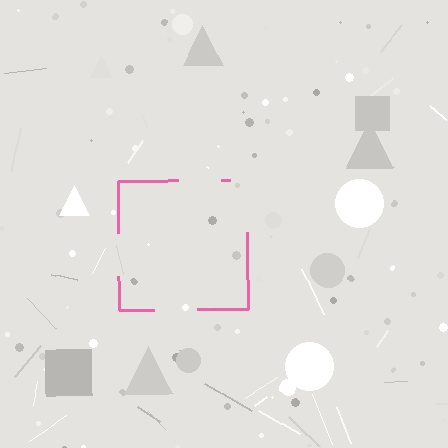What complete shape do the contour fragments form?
The contour fragments form a square.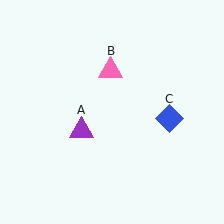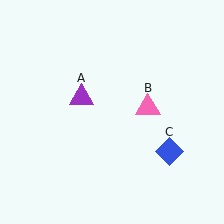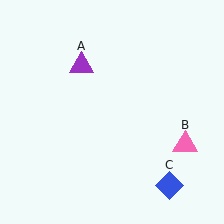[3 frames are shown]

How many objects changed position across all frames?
3 objects changed position: purple triangle (object A), pink triangle (object B), blue diamond (object C).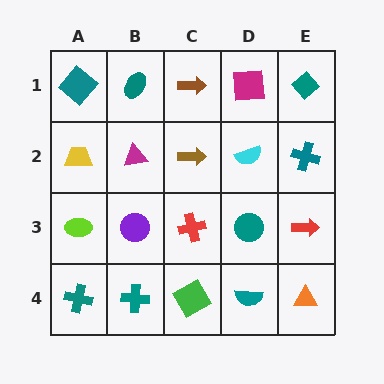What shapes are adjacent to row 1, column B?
A magenta triangle (row 2, column B), a teal diamond (row 1, column A), a brown arrow (row 1, column C).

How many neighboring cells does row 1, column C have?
3.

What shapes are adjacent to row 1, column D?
A cyan semicircle (row 2, column D), a brown arrow (row 1, column C), a teal diamond (row 1, column E).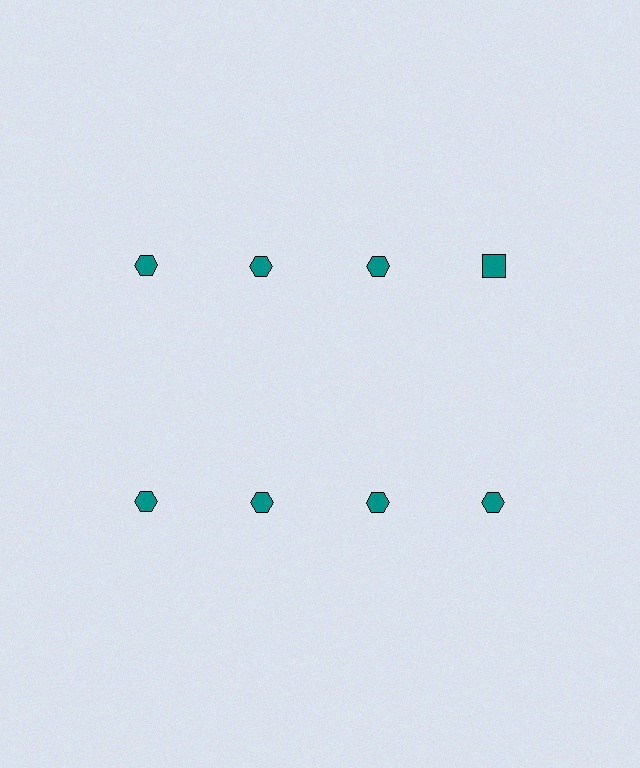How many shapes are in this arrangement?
There are 8 shapes arranged in a grid pattern.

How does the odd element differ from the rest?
It has a different shape: square instead of hexagon.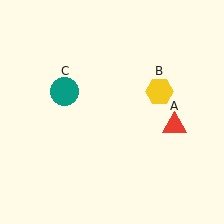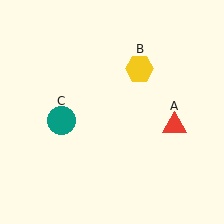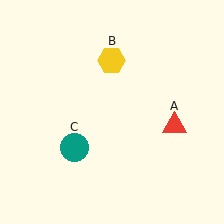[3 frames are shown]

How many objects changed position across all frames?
2 objects changed position: yellow hexagon (object B), teal circle (object C).